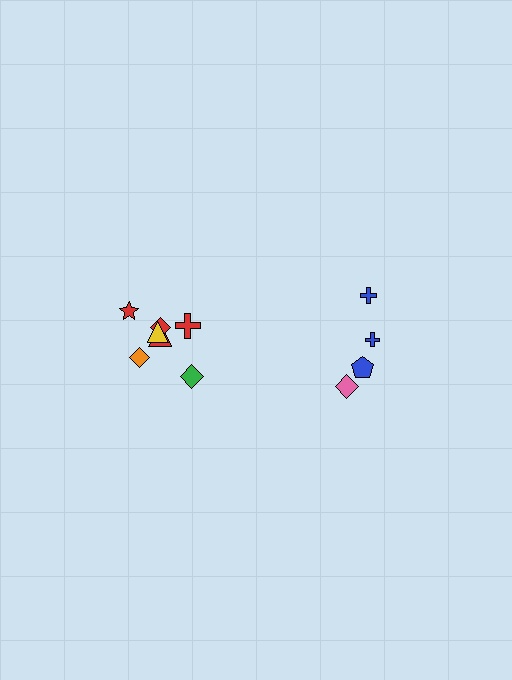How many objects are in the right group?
There are 4 objects.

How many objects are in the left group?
There are 7 objects.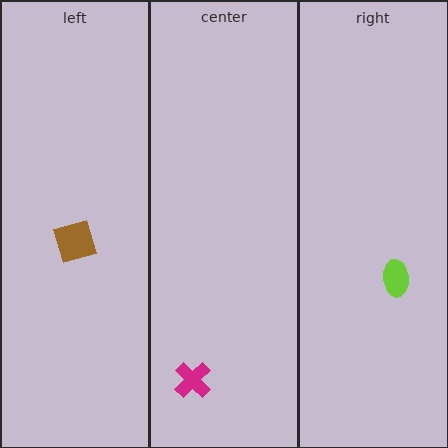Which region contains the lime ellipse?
The right region.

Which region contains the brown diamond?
The left region.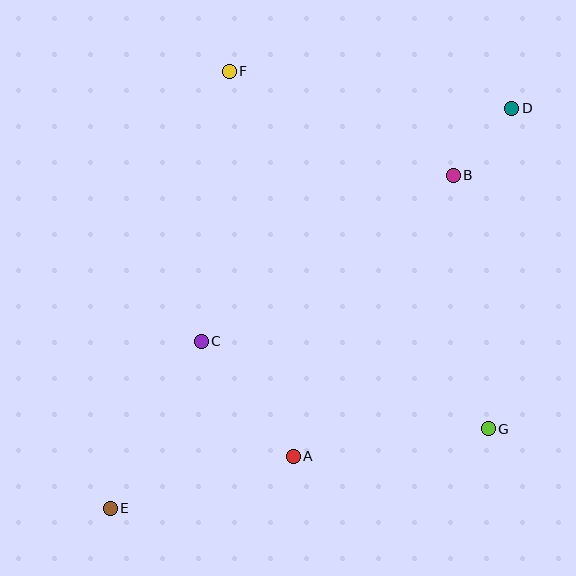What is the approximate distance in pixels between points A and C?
The distance between A and C is approximately 147 pixels.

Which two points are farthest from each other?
Points D and E are farthest from each other.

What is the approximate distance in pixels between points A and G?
The distance between A and G is approximately 197 pixels.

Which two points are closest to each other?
Points B and D are closest to each other.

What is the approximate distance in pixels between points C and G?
The distance between C and G is approximately 300 pixels.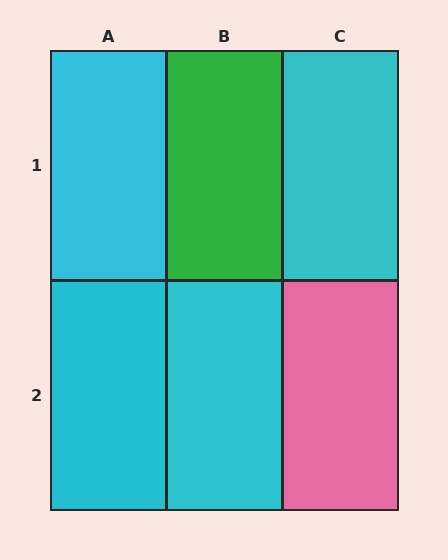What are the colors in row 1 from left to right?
Cyan, green, cyan.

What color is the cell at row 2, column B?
Cyan.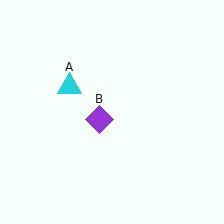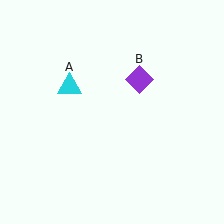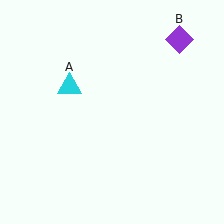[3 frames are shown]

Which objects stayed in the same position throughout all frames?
Cyan triangle (object A) remained stationary.